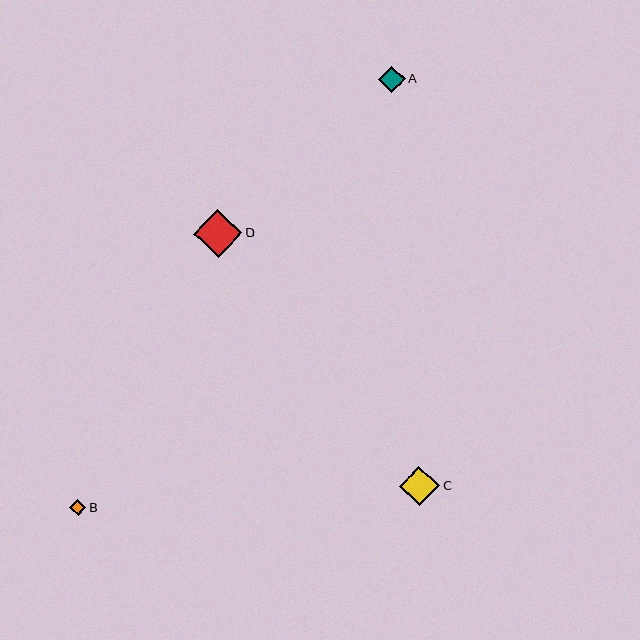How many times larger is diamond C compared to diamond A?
Diamond C is approximately 1.5 times the size of diamond A.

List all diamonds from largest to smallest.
From largest to smallest: D, C, A, B.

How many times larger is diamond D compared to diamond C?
Diamond D is approximately 1.2 times the size of diamond C.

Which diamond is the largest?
Diamond D is the largest with a size of approximately 48 pixels.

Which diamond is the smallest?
Diamond B is the smallest with a size of approximately 16 pixels.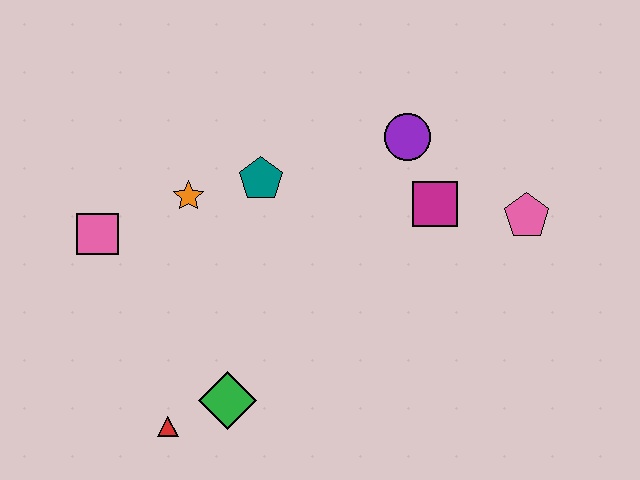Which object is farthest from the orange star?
The pink pentagon is farthest from the orange star.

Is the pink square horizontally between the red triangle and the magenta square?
No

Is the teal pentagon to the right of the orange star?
Yes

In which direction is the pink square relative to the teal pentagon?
The pink square is to the left of the teal pentagon.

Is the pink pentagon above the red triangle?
Yes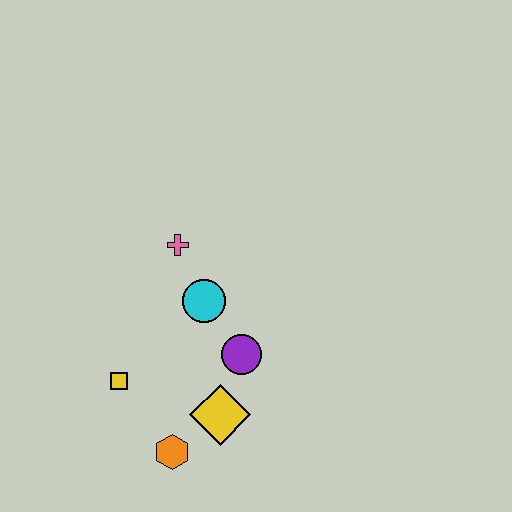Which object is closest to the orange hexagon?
The yellow diamond is closest to the orange hexagon.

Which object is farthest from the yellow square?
The pink cross is farthest from the yellow square.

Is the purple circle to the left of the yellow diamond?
No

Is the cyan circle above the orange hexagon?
Yes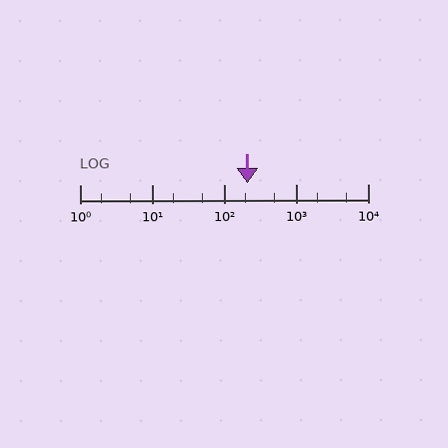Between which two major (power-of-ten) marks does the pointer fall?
The pointer is between 100 and 1000.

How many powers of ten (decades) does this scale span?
The scale spans 4 decades, from 1 to 10000.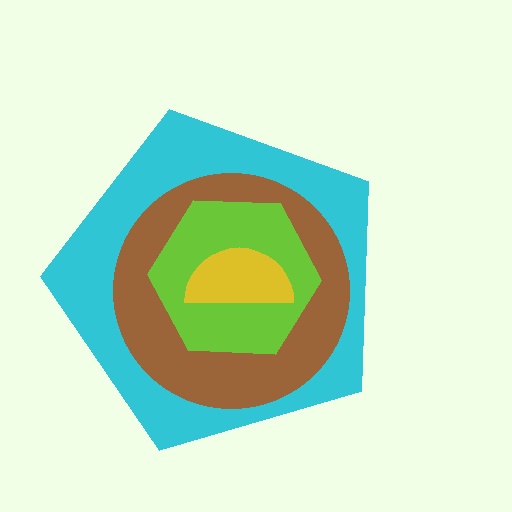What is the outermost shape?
The cyan pentagon.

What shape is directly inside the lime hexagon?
The yellow semicircle.